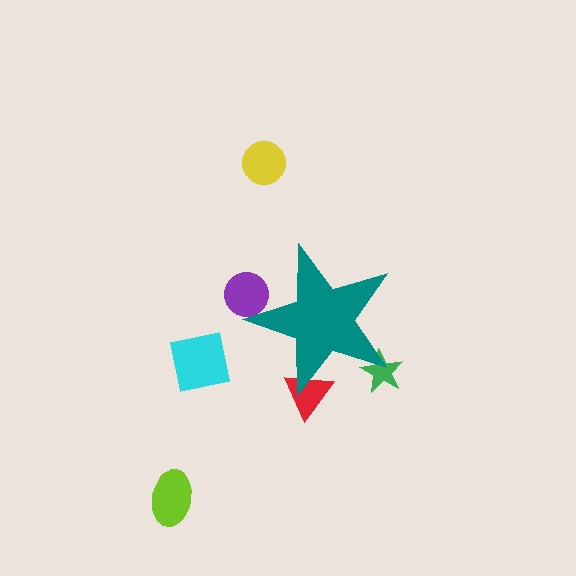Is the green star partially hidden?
Yes, the green star is partially hidden behind the teal star.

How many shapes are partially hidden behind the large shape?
3 shapes are partially hidden.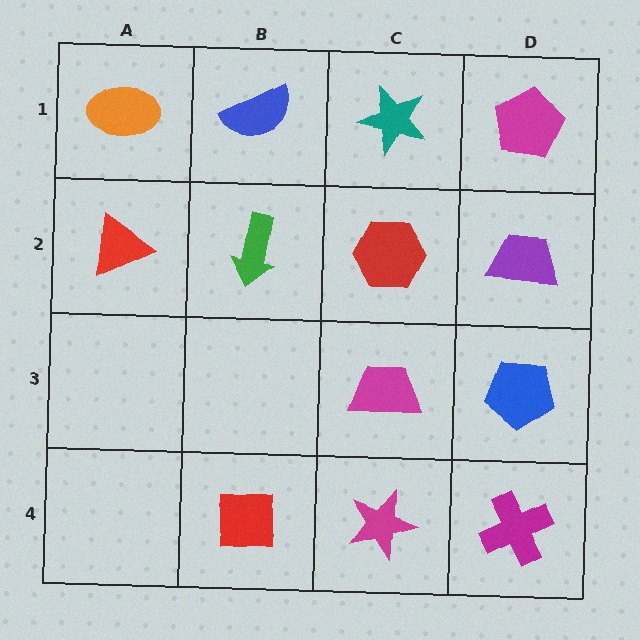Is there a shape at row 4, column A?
No, that cell is empty.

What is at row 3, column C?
A magenta trapezoid.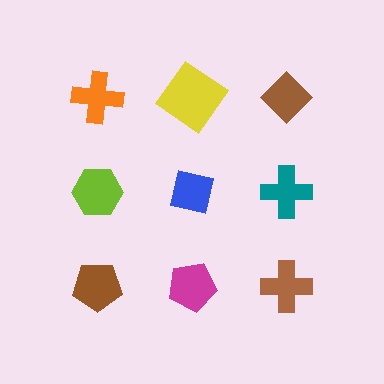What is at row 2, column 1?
A lime hexagon.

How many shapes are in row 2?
3 shapes.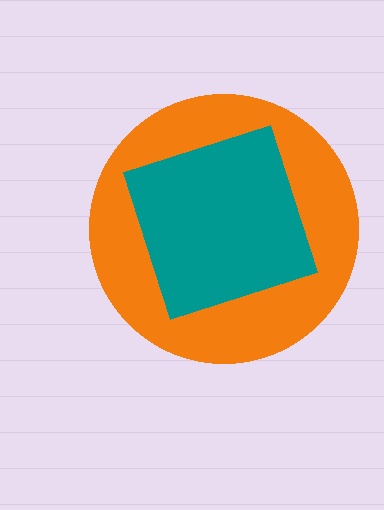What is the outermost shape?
The orange circle.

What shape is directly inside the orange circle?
The teal square.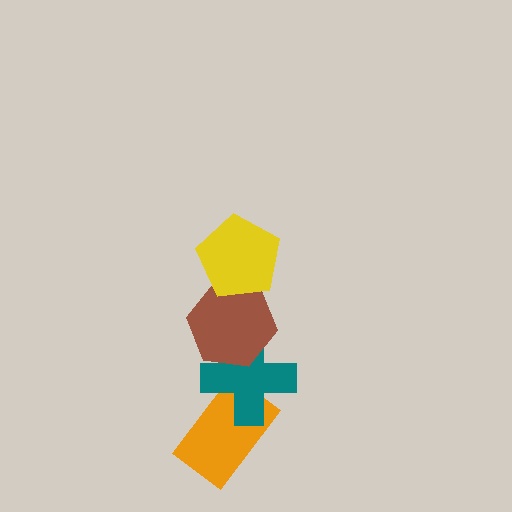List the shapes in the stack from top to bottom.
From top to bottom: the yellow pentagon, the brown hexagon, the teal cross, the orange rectangle.